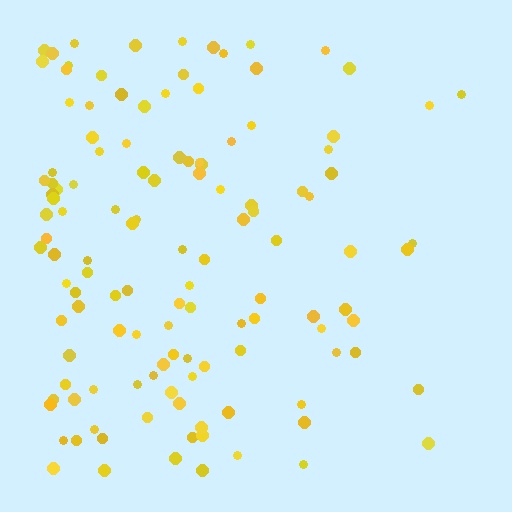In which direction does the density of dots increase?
From right to left, with the left side densest.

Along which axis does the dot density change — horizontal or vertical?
Horizontal.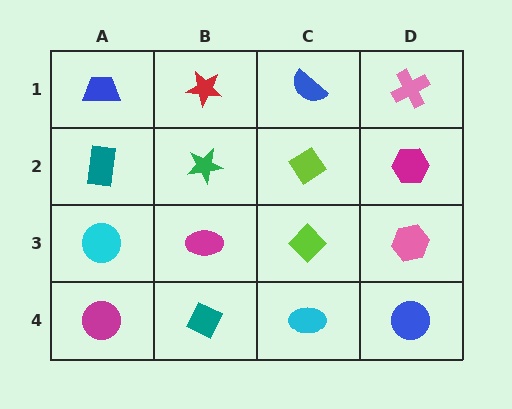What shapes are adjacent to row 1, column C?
A lime diamond (row 2, column C), a red star (row 1, column B), a pink cross (row 1, column D).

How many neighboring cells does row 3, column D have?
3.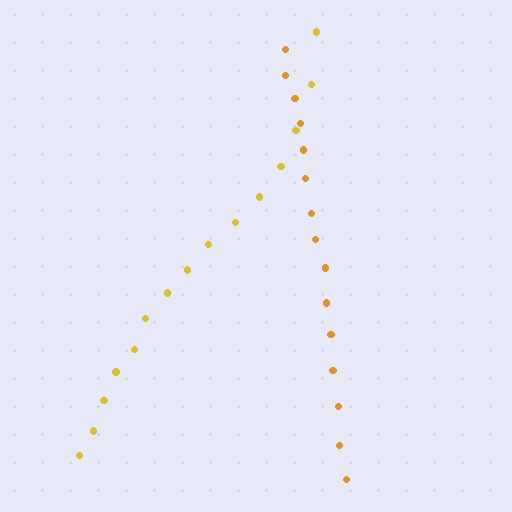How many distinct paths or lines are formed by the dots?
There are 2 distinct paths.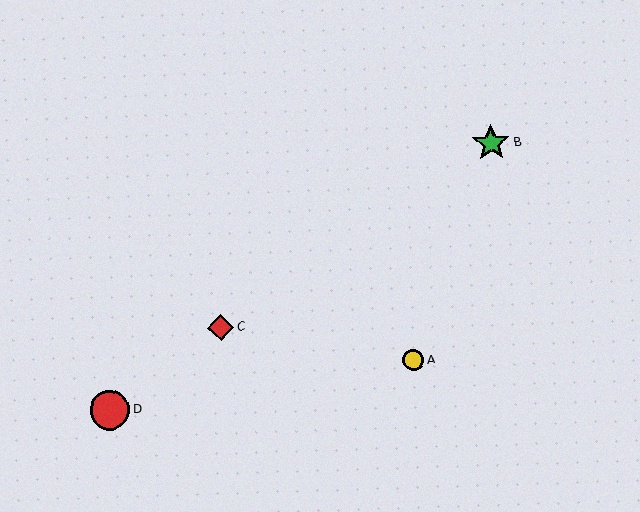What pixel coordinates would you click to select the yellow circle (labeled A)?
Click at (413, 360) to select the yellow circle A.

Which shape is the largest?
The red circle (labeled D) is the largest.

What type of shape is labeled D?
Shape D is a red circle.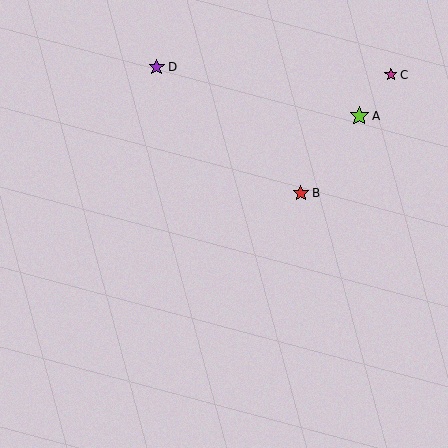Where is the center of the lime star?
The center of the lime star is at (359, 116).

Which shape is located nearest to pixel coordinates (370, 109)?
The lime star (labeled A) at (359, 116) is nearest to that location.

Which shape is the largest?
The lime star (labeled A) is the largest.